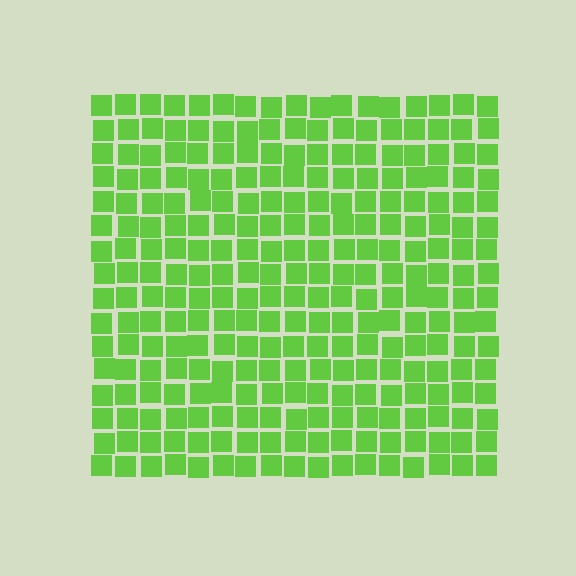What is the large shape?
The large shape is a square.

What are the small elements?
The small elements are squares.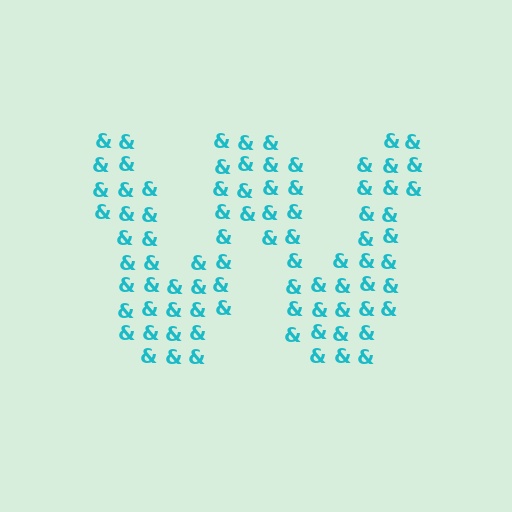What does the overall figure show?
The overall figure shows the letter W.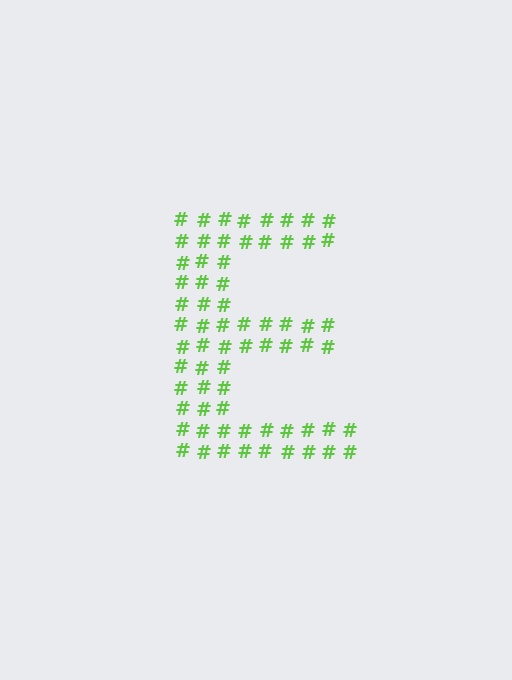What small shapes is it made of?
It is made of small hash symbols.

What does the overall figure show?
The overall figure shows the letter E.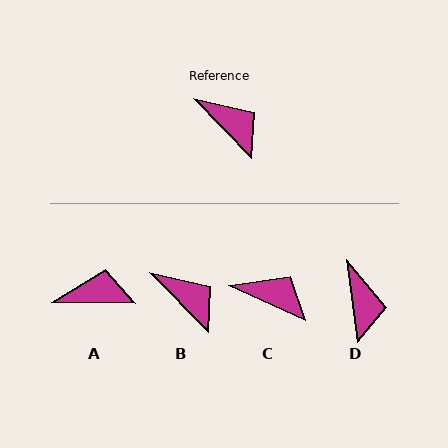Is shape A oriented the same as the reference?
No, it is off by about 44 degrees.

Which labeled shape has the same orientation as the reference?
B.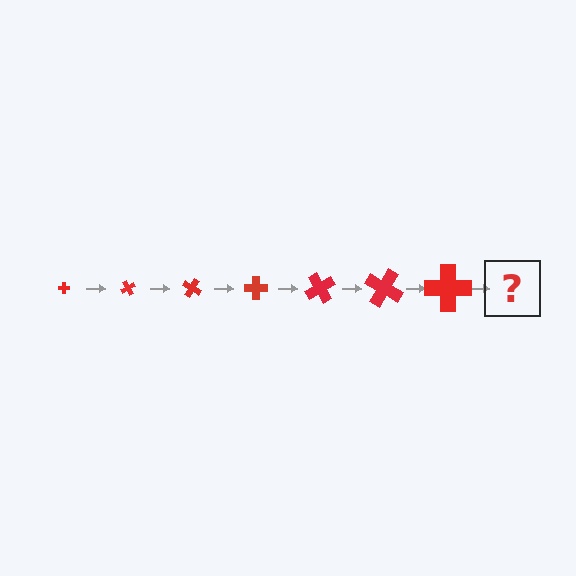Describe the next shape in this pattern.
It should be a cross, larger than the previous one and rotated 420 degrees from the start.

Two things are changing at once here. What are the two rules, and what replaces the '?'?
The two rules are that the cross grows larger each step and it rotates 60 degrees each step. The '?' should be a cross, larger than the previous one and rotated 420 degrees from the start.